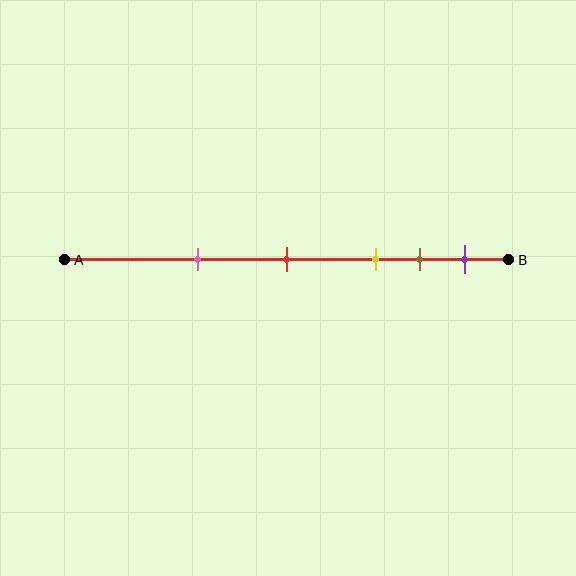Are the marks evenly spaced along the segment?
No, the marks are not evenly spaced.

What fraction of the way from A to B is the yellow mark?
The yellow mark is approximately 70% (0.7) of the way from A to B.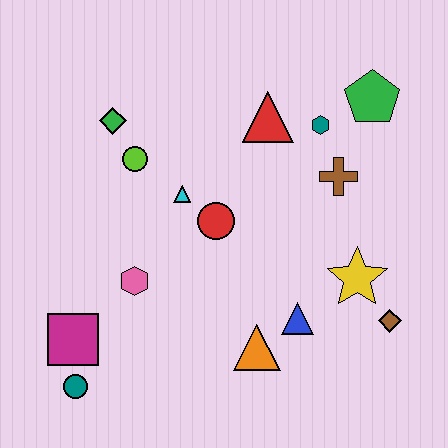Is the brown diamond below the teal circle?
No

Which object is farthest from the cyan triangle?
The brown diamond is farthest from the cyan triangle.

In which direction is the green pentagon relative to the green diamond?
The green pentagon is to the right of the green diamond.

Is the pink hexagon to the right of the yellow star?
No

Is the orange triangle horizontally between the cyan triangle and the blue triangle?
Yes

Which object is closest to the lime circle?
The green diamond is closest to the lime circle.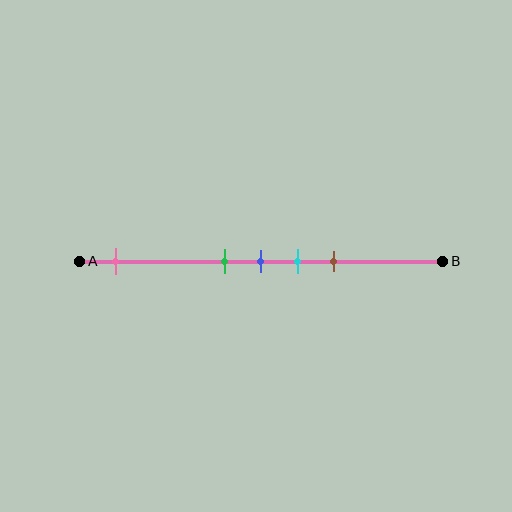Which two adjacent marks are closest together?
The green and blue marks are the closest adjacent pair.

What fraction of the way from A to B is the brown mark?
The brown mark is approximately 70% (0.7) of the way from A to B.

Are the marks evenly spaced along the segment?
No, the marks are not evenly spaced.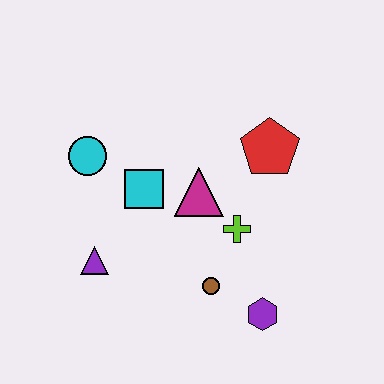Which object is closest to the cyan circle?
The cyan square is closest to the cyan circle.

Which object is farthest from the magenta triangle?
The purple hexagon is farthest from the magenta triangle.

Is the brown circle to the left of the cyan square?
No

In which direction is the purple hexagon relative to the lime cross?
The purple hexagon is below the lime cross.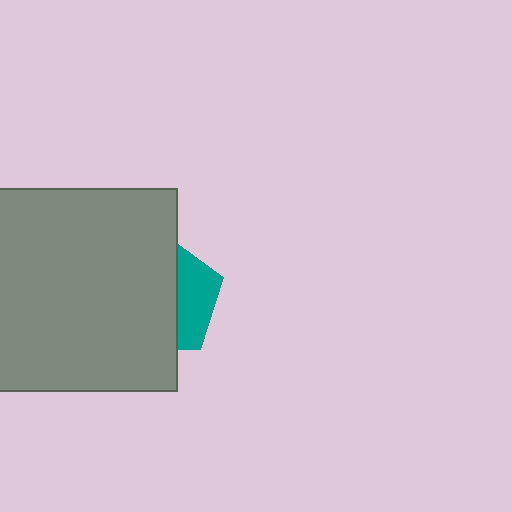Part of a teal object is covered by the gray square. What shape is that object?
It is a pentagon.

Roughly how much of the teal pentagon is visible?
A small part of it is visible (roughly 34%).